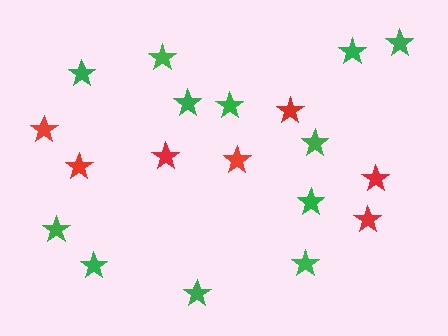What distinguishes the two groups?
There are 2 groups: one group of red stars (7) and one group of green stars (12).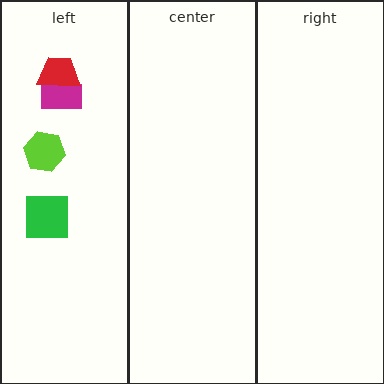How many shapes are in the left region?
4.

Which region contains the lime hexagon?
The left region.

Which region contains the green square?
The left region.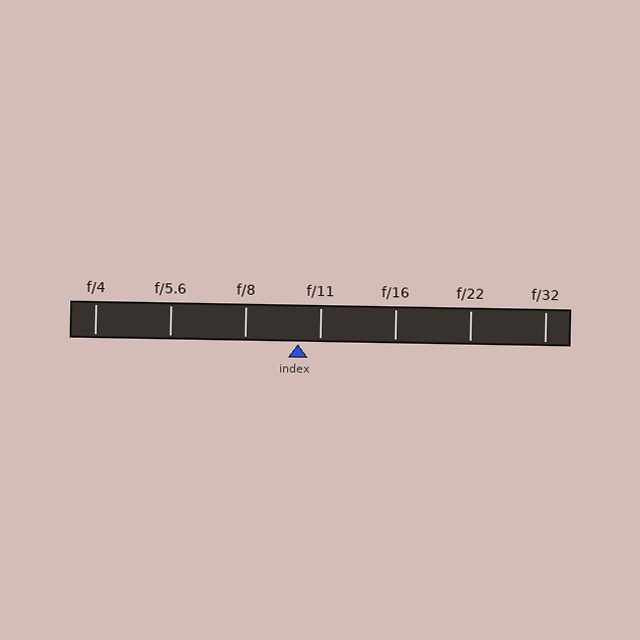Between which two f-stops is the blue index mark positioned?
The index mark is between f/8 and f/11.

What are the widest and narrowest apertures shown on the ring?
The widest aperture shown is f/4 and the narrowest is f/32.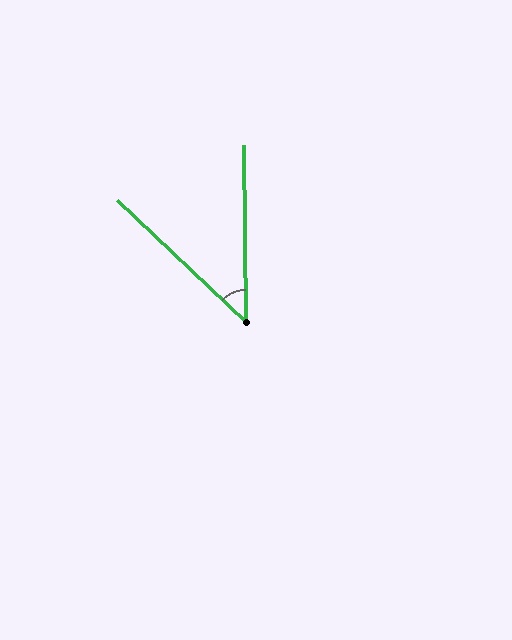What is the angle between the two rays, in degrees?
Approximately 46 degrees.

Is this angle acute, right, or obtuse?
It is acute.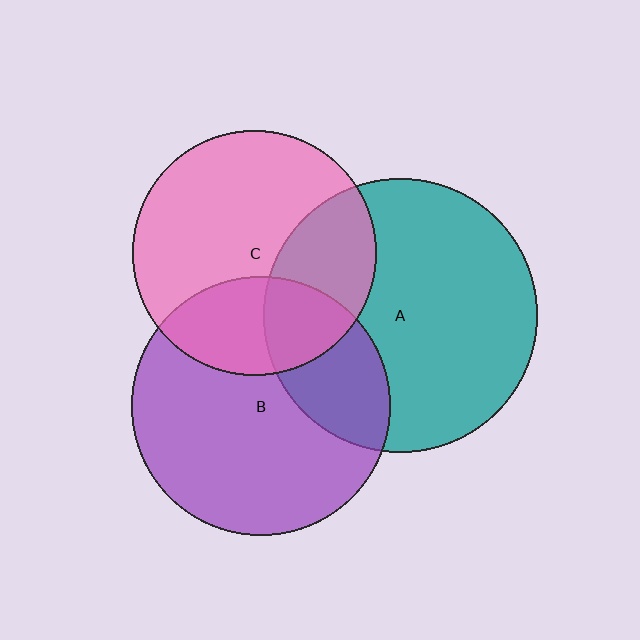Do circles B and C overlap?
Yes.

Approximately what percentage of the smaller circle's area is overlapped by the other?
Approximately 30%.